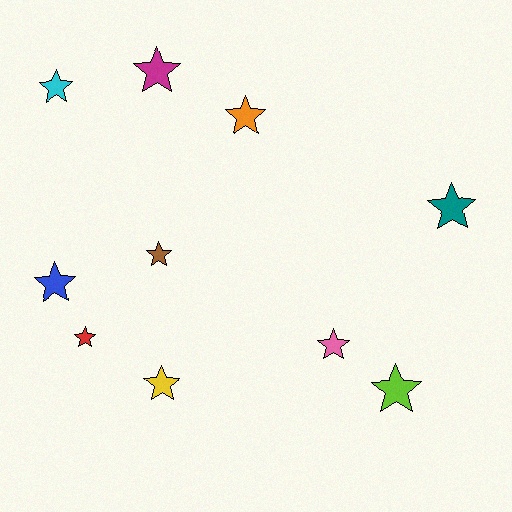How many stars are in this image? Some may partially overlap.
There are 10 stars.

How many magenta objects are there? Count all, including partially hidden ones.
There is 1 magenta object.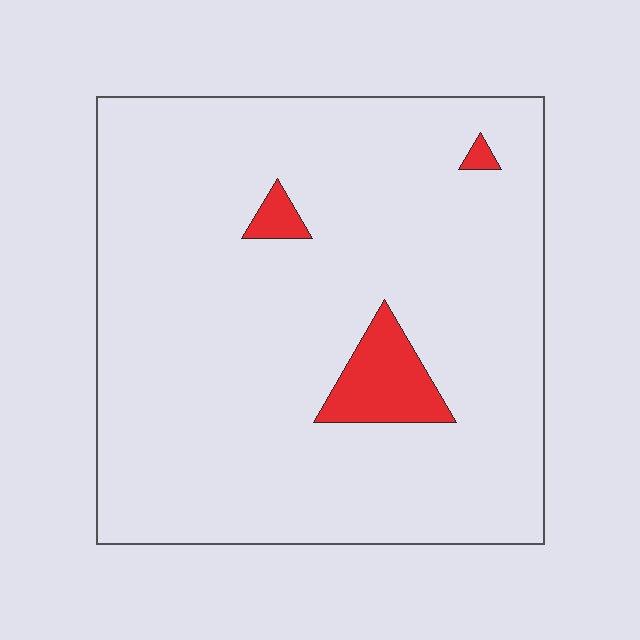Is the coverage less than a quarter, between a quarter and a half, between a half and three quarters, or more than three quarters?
Less than a quarter.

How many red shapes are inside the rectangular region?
3.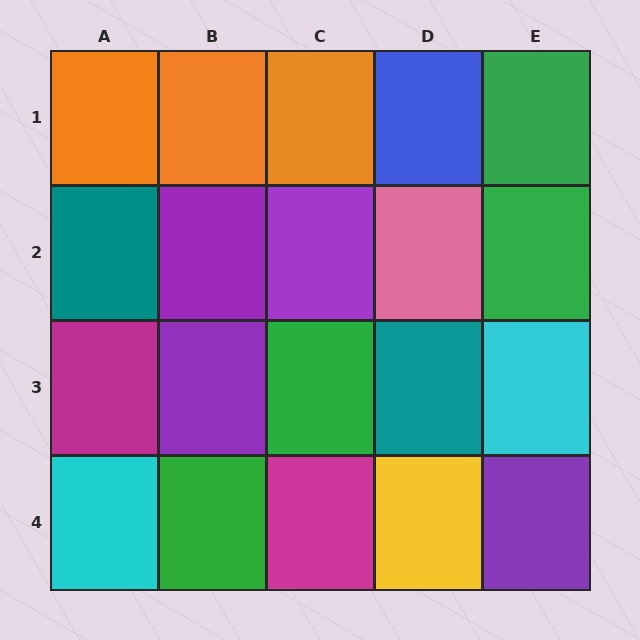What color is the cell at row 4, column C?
Magenta.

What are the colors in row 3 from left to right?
Magenta, purple, green, teal, cyan.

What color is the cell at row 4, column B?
Green.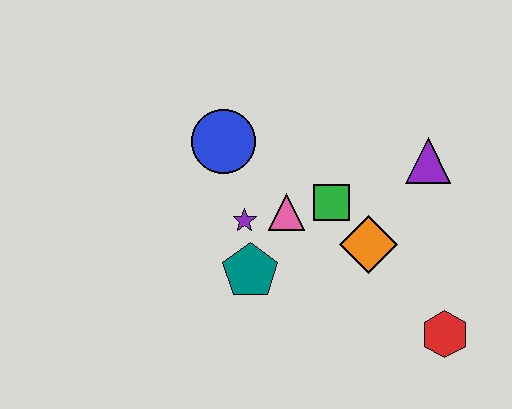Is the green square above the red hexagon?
Yes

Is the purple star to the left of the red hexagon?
Yes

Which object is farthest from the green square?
The red hexagon is farthest from the green square.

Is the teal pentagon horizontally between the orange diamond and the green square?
No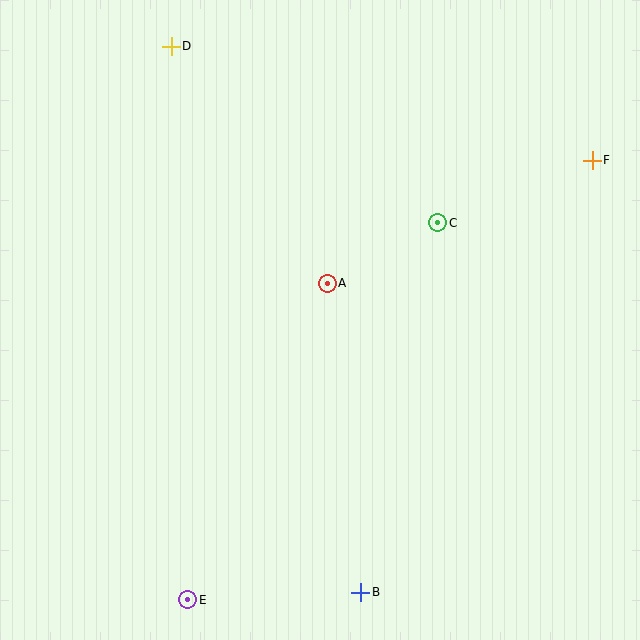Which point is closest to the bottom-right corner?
Point B is closest to the bottom-right corner.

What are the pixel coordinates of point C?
Point C is at (438, 223).